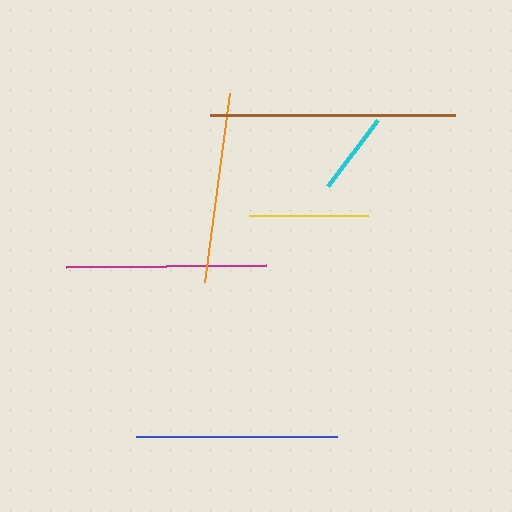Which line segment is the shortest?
The cyan line is the shortest at approximately 83 pixels.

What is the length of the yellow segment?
The yellow segment is approximately 119 pixels long.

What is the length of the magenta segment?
The magenta segment is approximately 200 pixels long.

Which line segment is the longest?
The brown line is the longest at approximately 245 pixels.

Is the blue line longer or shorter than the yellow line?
The blue line is longer than the yellow line.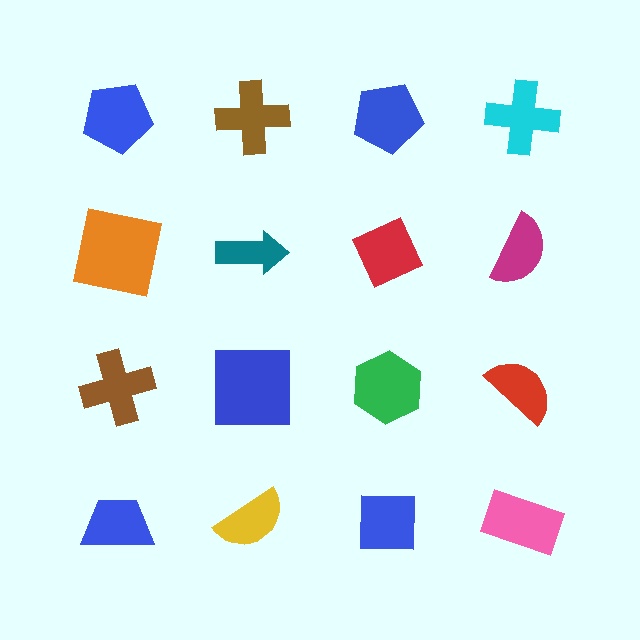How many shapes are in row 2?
4 shapes.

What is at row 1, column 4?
A cyan cross.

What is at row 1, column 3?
A blue pentagon.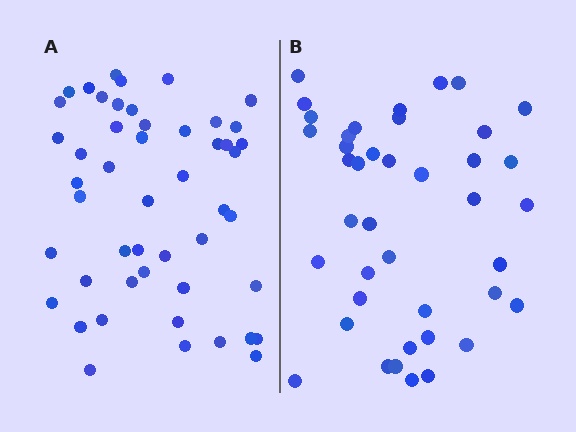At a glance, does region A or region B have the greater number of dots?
Region A (the left region) has more dots.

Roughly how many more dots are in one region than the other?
Region A has roughly 8 or so more dots than region B.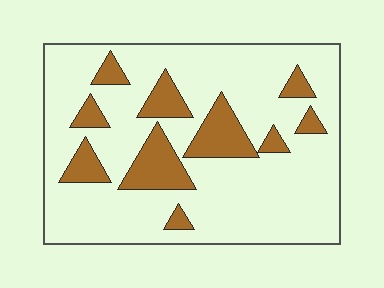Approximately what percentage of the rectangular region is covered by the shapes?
Approximately 20%.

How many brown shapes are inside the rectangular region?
10.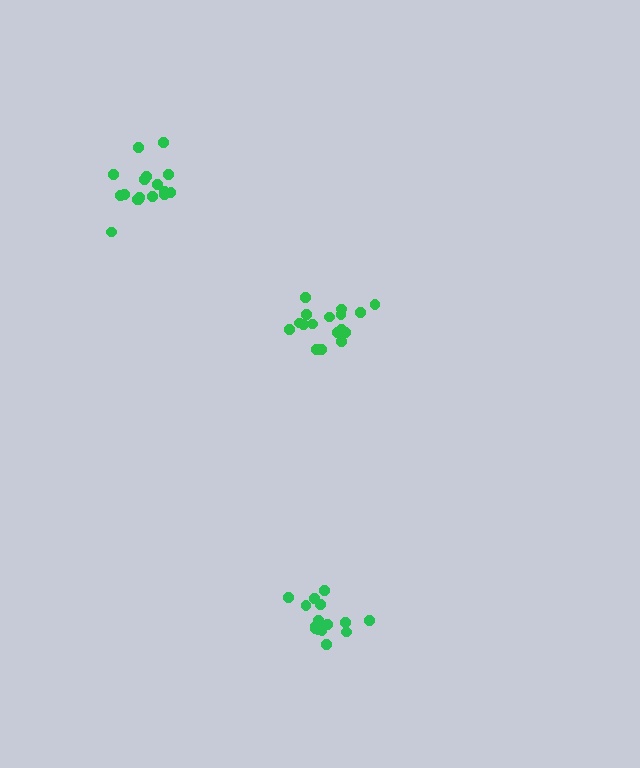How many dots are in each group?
Group 1: 17 dots, Group 2: 17 dots, Group 3: 15 dots (49 total).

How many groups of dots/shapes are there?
There are 3 groups.